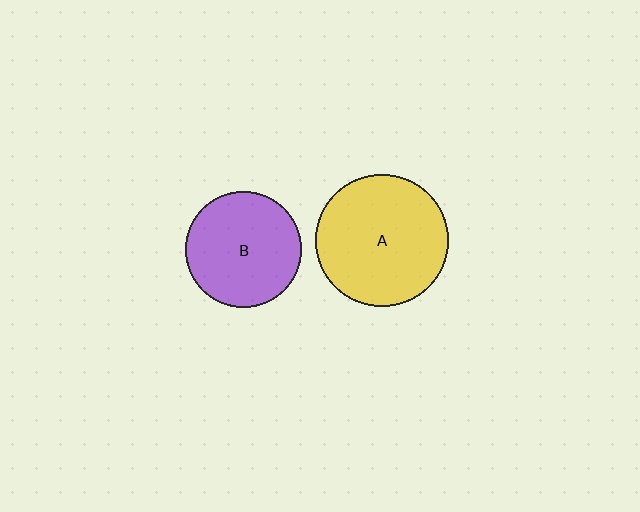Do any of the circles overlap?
No, none of the circles overlap.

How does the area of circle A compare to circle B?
Approximately 1.3 times.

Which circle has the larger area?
Circle A (yellow).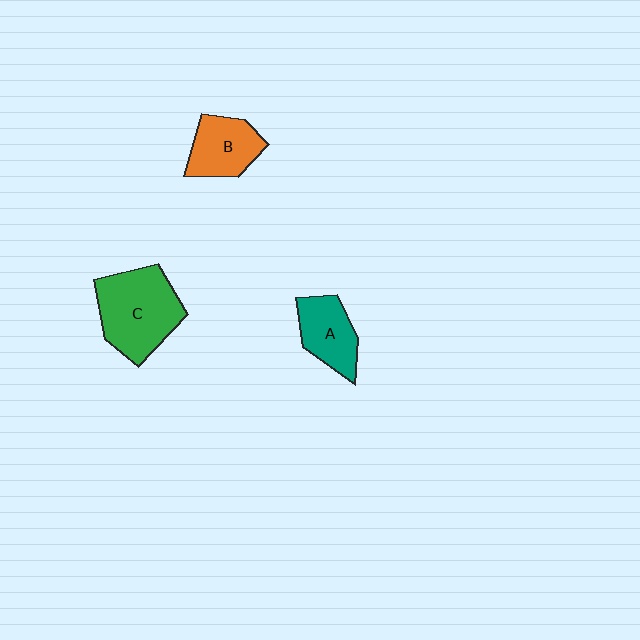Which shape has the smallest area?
Shape A (teal).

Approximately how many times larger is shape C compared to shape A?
Approximately 1.7 times.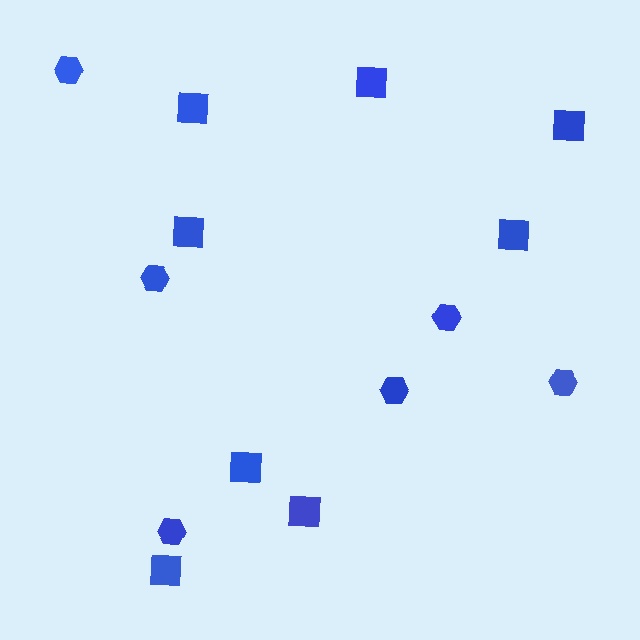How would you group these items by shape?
There are 2 groups: one group of hexagons (6) and one group of squares (8).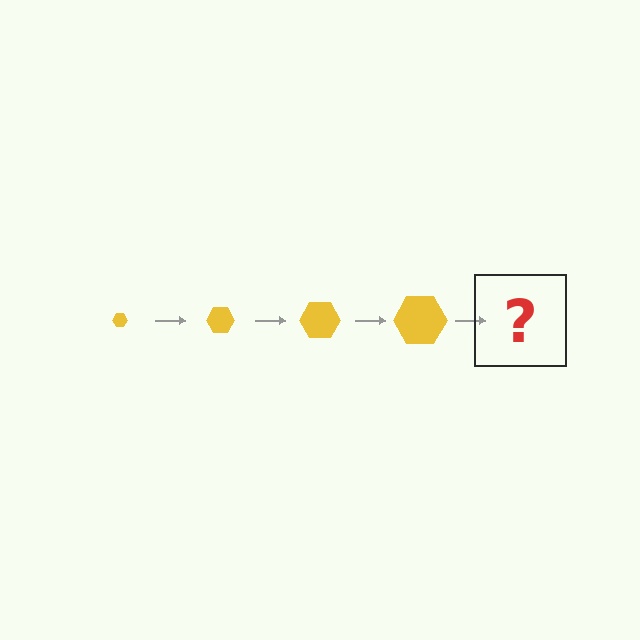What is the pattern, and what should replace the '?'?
The pattern is that the hexagon gets progressively larger each step. The '?' should be a yellow hexagon, larger than the previous one.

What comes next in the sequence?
The next element should be a yellow hexagon, larger than the previous one.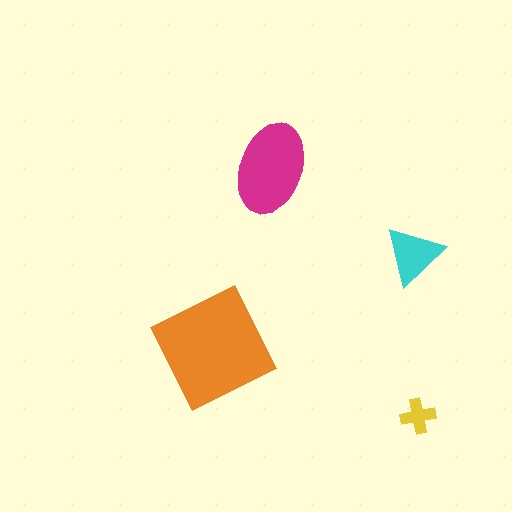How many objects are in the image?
There are 4 objects in the image.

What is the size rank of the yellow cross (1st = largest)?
4th.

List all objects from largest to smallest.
The orange square, the magenta ellipse, the cyan triangle, the yellow cross.